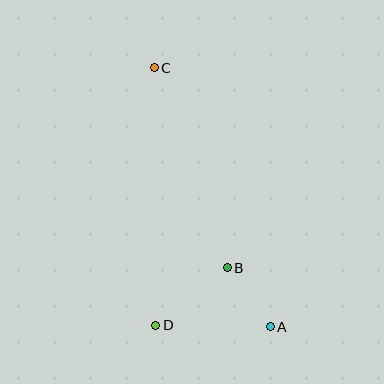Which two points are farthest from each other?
Points A and C are farthest from each other.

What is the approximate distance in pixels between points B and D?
The distance between B and D is approximately 92 pixels.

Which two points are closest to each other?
Points A and B are closest to each other.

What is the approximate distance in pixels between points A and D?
The distance between A and D is approximately 114 pixels.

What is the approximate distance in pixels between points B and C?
The distance between B and C is approximately 213 pixels.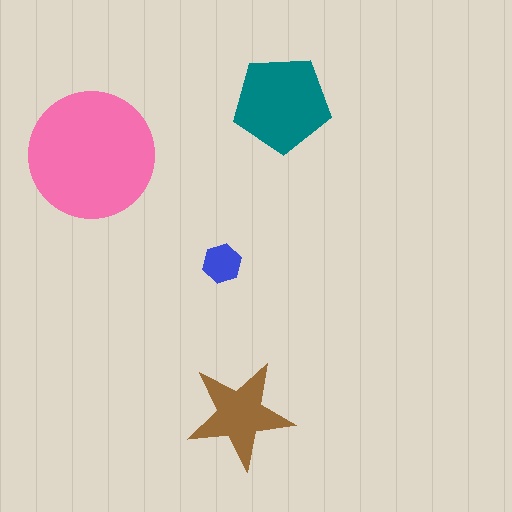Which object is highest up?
The teal pentagon is topmost.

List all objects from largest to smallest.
The pink circle, the teal pentagon, the brown star, the blue hexagon.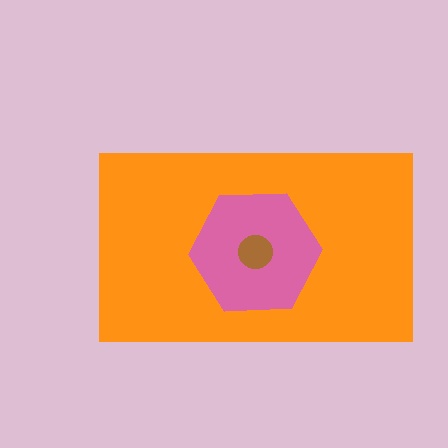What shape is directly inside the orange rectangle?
The pink hexagon.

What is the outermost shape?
The orange rectangle.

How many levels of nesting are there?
3.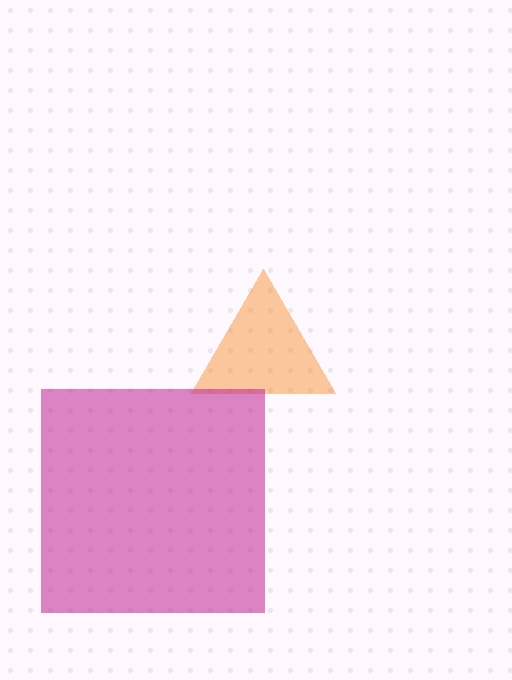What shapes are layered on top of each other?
The layered shapes are: an orange triangle, a magenta square.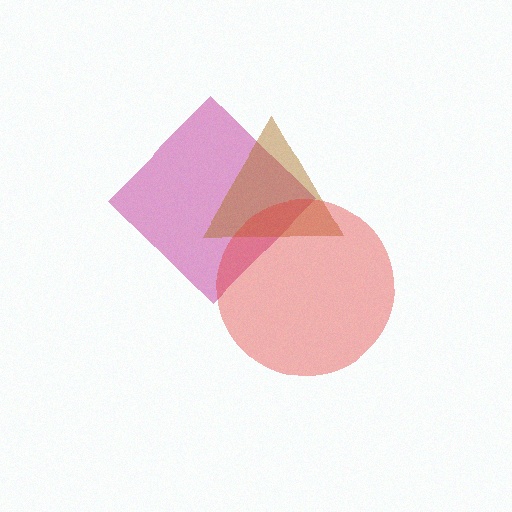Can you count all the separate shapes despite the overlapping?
Yes, there are 3 separate shapes.